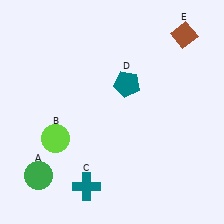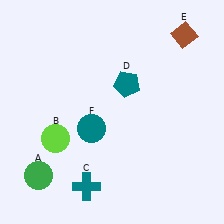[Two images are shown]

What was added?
A teal circle (F) was added in Image 2.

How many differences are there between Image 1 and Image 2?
There is 1 difference between the two images.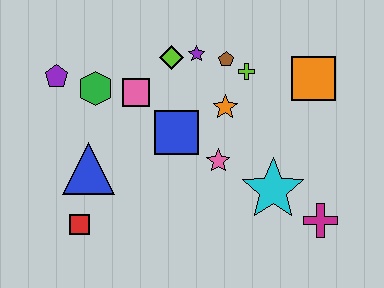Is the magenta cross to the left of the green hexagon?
No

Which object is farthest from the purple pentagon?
The magenta cross is farthest from the purple pentagon.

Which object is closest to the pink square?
The green hexagon is closest to the pink square.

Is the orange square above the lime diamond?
No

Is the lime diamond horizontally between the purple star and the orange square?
No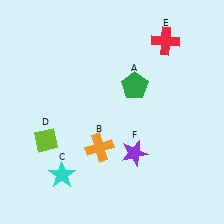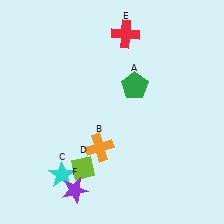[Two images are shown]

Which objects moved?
The objects that moved are: the lime diamond (D), the red cross (E), the purple star (F).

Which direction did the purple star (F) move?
The purple star (F) moved left.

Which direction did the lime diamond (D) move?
The lime diamond (D) moved right.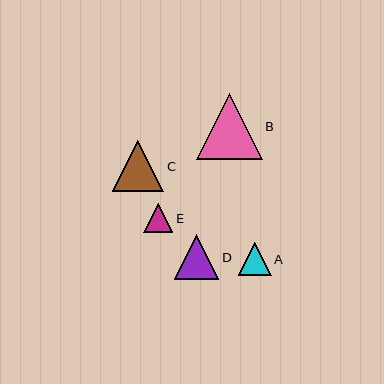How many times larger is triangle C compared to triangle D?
Triangle C is approximately 1.2 times the size of triangle D.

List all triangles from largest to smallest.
From largest to smallest: B, C, D, A, E.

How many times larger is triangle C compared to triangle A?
Triangle C is approximately 1.6 times the size of triangle A.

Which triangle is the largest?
Triangle B is the largest with a size of approximately 66 pixels.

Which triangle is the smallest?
Triangle E is the smallest with a size of approximately 29 pixels.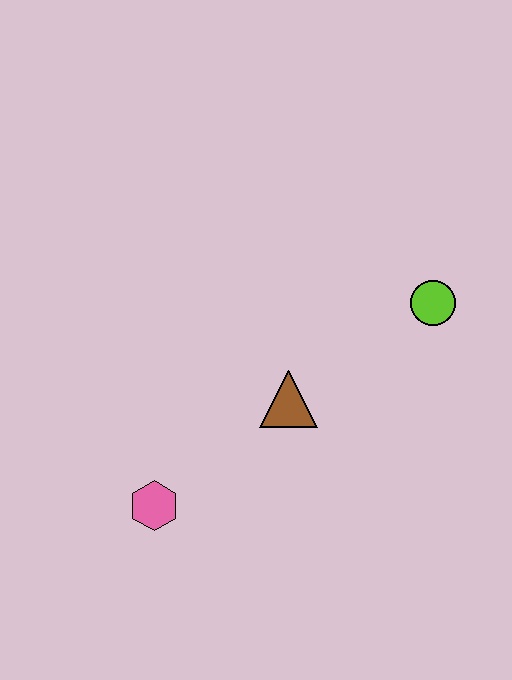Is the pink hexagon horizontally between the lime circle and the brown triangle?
No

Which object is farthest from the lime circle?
The pink hexagon is farthest from the lime circle.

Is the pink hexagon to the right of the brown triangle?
No